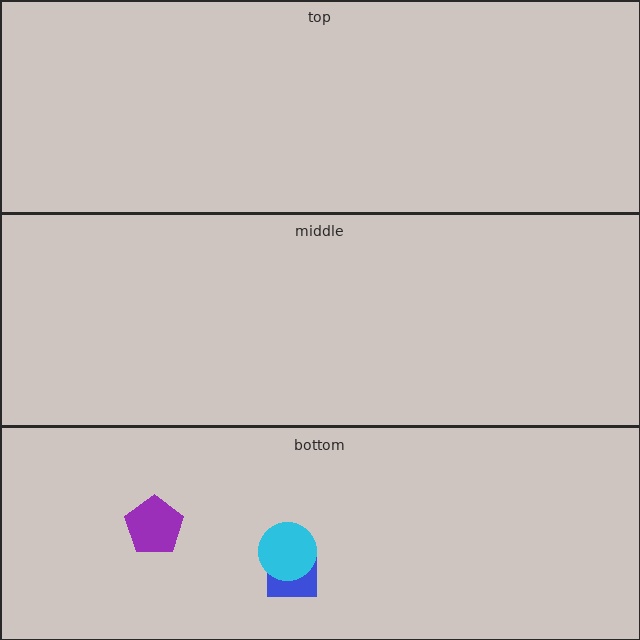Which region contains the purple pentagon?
The bottom region.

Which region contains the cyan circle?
The bottom region.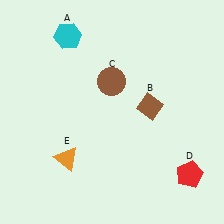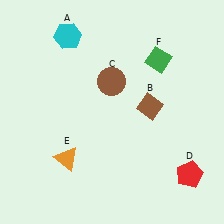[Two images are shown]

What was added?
A green diamond (F) was added in Image 2.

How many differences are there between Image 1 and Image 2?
There is 1 difference between the two images.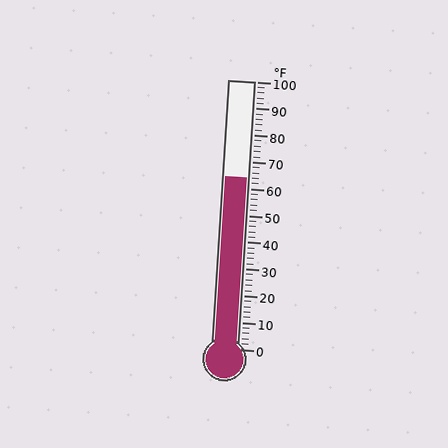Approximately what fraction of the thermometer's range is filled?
The thermometer is filled to approximately 65% of its range.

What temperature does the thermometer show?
The thermometer shows approximately 64°F.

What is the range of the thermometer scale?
The thermometer scale ranges from 0°F to 100°F.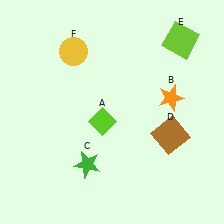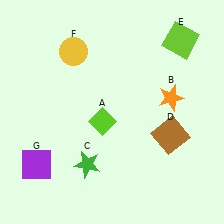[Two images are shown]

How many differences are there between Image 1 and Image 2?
There is 1 difference between the two images.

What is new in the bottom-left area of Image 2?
A purple square (G) was added in the bottom-left area of Image 2.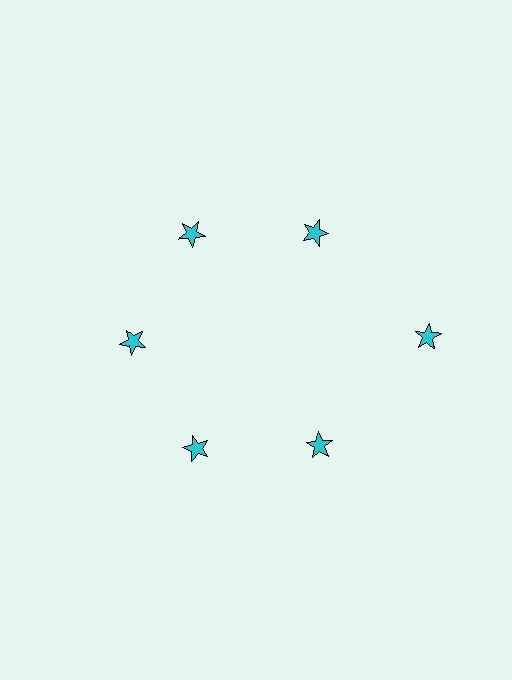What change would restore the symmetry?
The symmetry would be restored by moving it inward, back onto the ring so that all 6 stars sit at equal angles and equal distance from the center.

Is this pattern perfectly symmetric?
No. The 6 cyan stars are arranged in a ring, but one element near the 3 o'clock position is pushed outward from the center, breaking the 6-fold rotational symmetry.